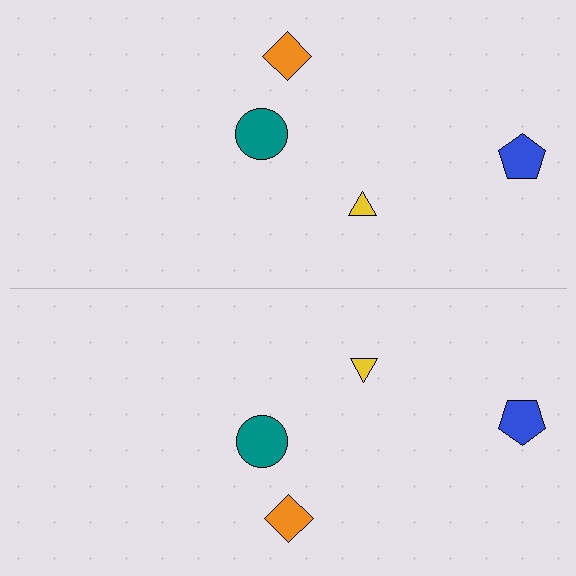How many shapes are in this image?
There are 8 shapes in this image.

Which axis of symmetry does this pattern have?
The pattern has a horizontal axis of symmetry running through the center of the image.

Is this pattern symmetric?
Yes, this pattern has bilateral (reflection) symmetry.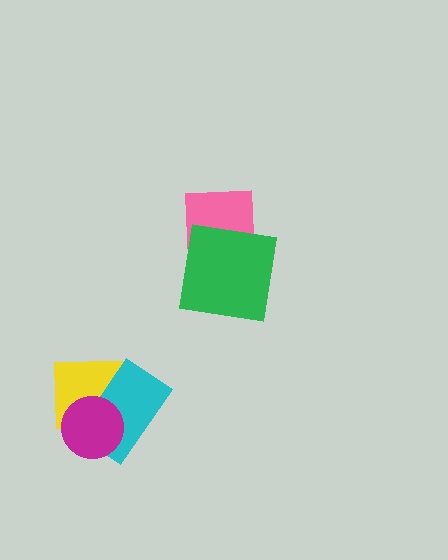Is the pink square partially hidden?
Yes, it is partially covered by another shape.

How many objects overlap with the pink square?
1 object overlaps with the pink square.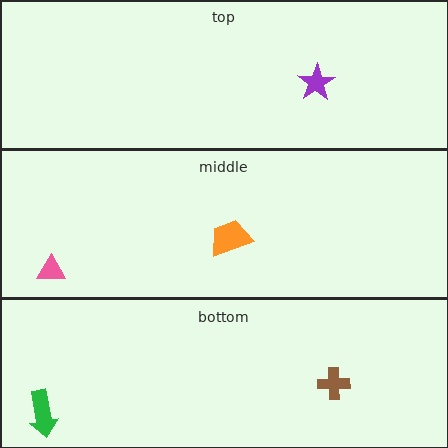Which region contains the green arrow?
The bottom region.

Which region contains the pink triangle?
The middle region.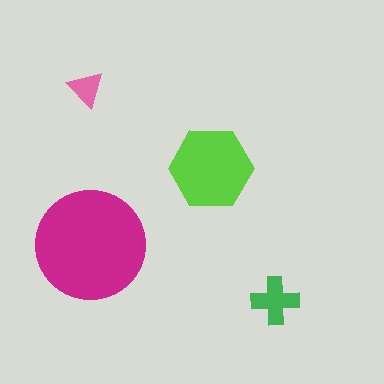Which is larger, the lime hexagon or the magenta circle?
The magenta circle.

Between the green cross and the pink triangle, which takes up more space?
The green cross.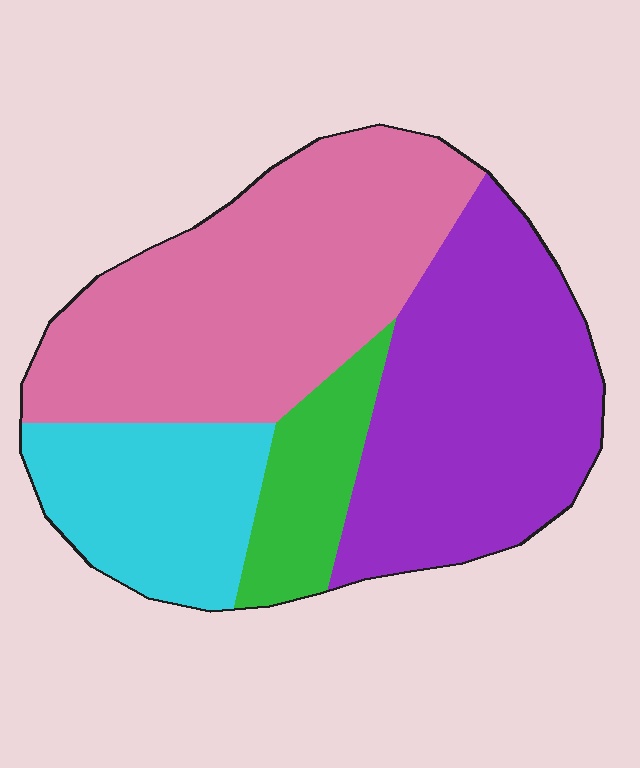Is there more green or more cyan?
Cyan.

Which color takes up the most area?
Pink, at roughly 40%.